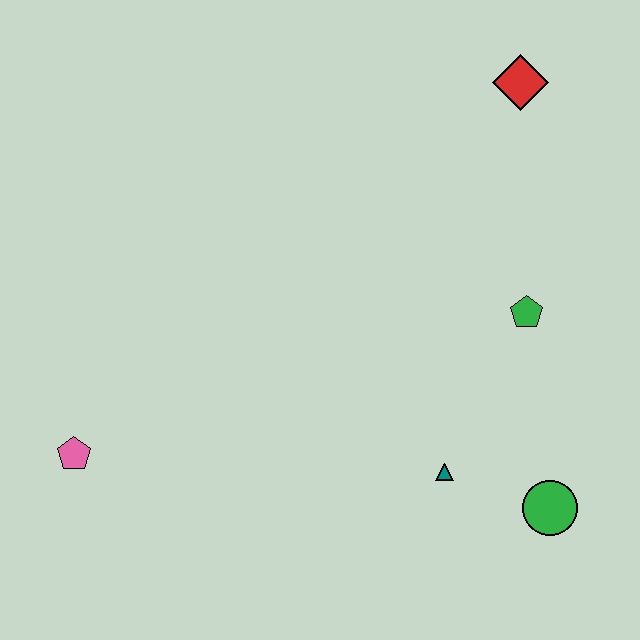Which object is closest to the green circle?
The teal triangle is closest to the green circle.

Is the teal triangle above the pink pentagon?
No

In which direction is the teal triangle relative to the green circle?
The teal triangle is to the left of the green circle.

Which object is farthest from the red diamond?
The pink pentagon is farthest from the red diamond.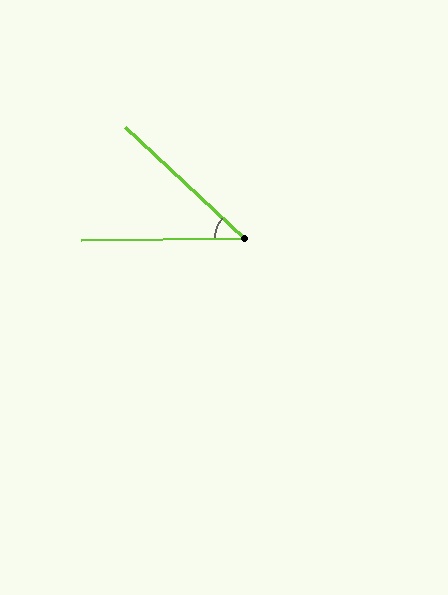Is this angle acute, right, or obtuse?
It is acute.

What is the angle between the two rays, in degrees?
Approximately 44 degrees.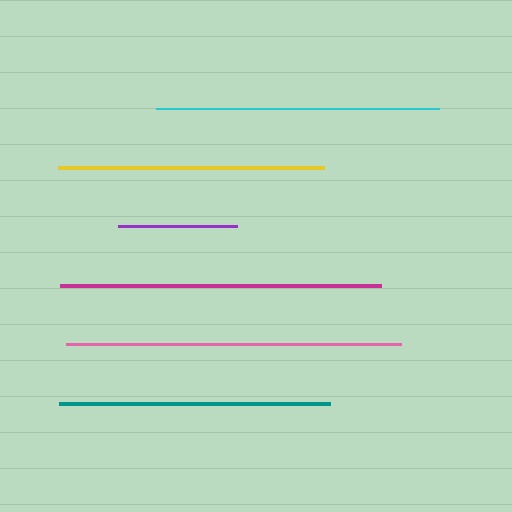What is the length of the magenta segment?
The magenta segment is approximately 321 pixels long.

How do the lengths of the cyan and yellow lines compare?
The cyan and yellow lines are approximately the same length.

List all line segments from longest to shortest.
From longest to shortest: pink, magenta, cyan, teal, yellow, purple.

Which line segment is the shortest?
The purple line is the shortest at approximately 119 pixels.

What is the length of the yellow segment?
The yellow segment is approximately 266 pixels long.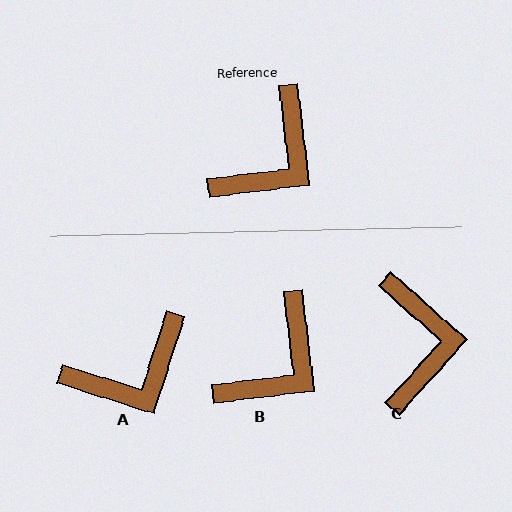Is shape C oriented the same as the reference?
No, it is off by about 41 degrees.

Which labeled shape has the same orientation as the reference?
B.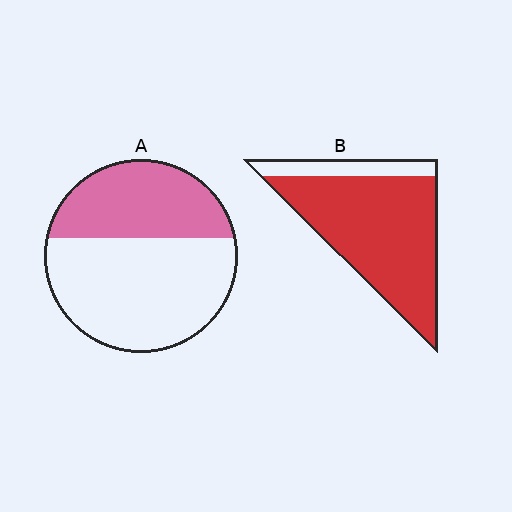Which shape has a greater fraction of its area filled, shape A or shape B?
Shape B.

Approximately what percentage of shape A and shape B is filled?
A is approximately 40% and B is approximately 85%.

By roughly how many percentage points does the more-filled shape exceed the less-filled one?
By roughly 45 percentage points (B over A).